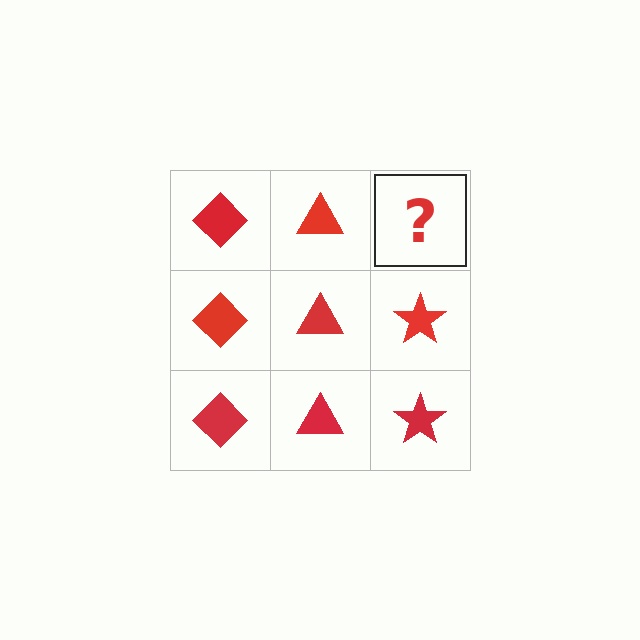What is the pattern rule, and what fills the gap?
The rule is that each column has a consistent shape. The gap should be filled with a red star.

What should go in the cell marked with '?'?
The missing cell should contain a red star.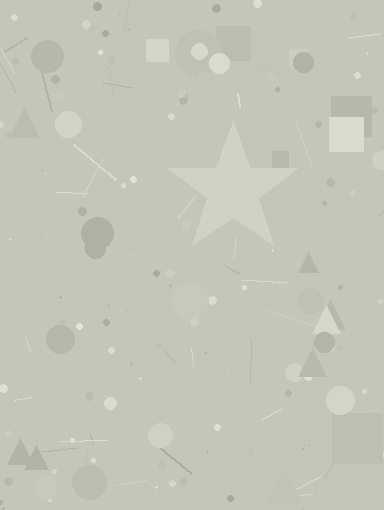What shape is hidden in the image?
A star is hidden in the image.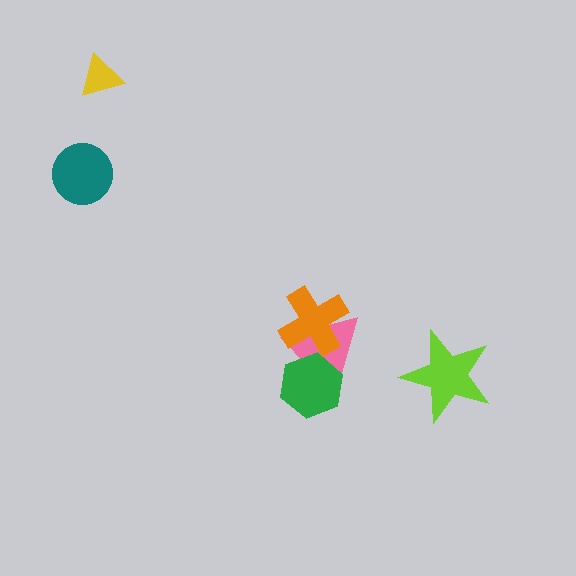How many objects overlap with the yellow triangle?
0 objects overlap with the yellow triangle.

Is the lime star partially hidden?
No, no other shape covers it.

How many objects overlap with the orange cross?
1 object overlaps with the orange cross.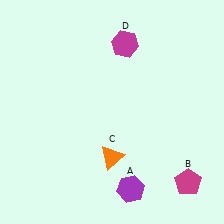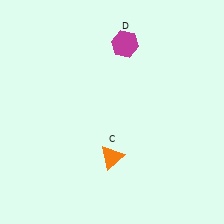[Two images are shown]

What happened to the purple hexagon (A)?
The purple hexagon (A) was removed in Image 2. It was in the bottom-right area of Image 1.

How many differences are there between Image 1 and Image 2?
There are 2 differences between the two images.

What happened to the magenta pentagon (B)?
The magenta pentagon (B) was removed in Image 2. It was in the bottom-right area of Image 1.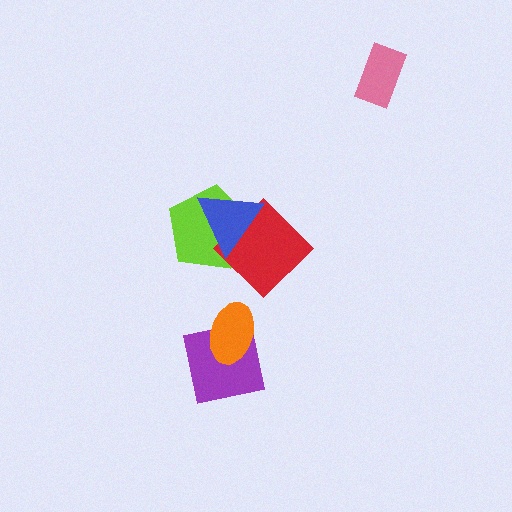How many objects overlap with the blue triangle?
2 objects overlap with the blue triangle.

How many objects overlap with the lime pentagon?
2 objects overlap with the lime pentagon.